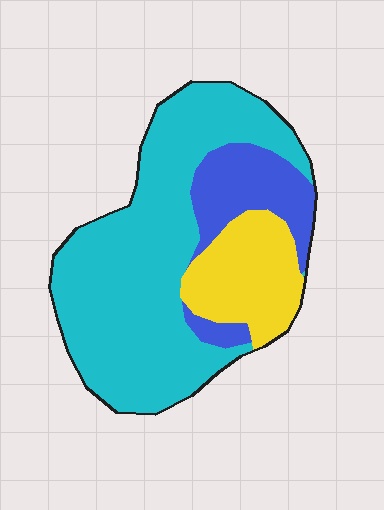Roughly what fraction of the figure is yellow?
Yellow covers roughly 20% of the figure.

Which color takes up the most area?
Cyan, at roughly 65%.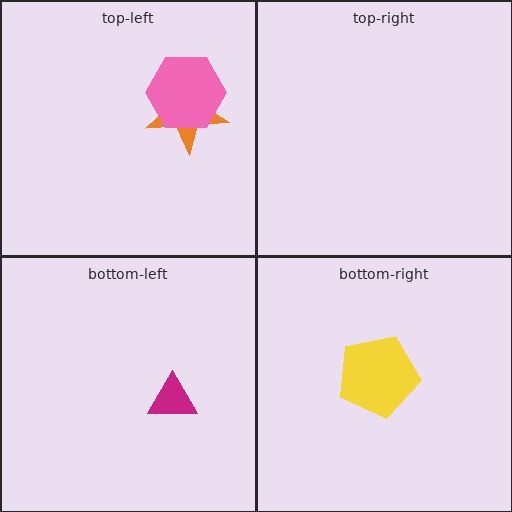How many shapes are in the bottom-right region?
1.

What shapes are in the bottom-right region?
The yellow pentagon.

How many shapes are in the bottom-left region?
1.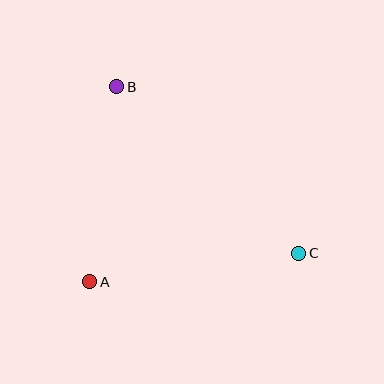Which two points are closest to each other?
Points A and B are closest to each other.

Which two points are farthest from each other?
Points B and C are farthest from each other.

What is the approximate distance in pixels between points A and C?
The distance between A and C is approximately 211 pixels.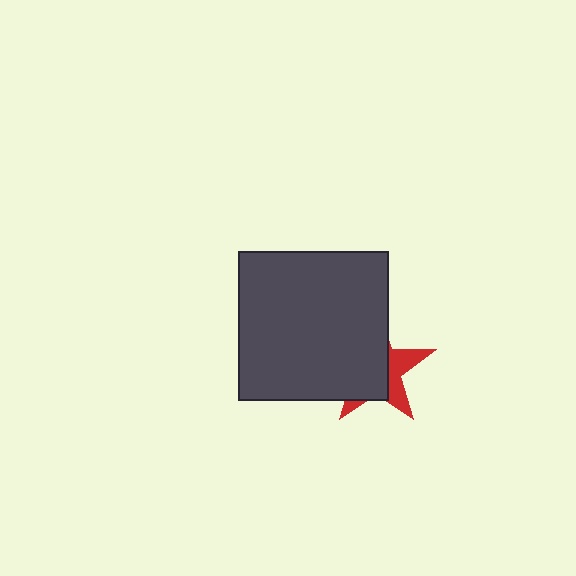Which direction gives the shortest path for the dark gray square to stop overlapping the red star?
Moving left gives the shortest separation.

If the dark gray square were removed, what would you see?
You would see the complete red star.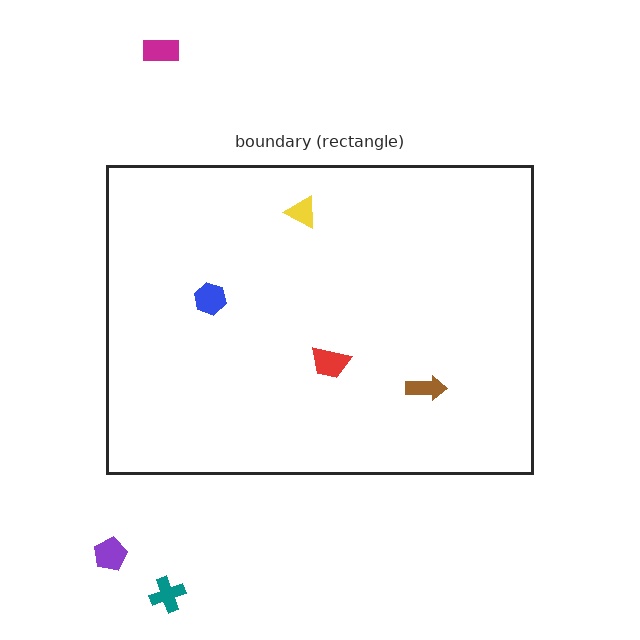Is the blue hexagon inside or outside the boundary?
Inside.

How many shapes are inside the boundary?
4 inside, 3 outside.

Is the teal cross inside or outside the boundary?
Outside.